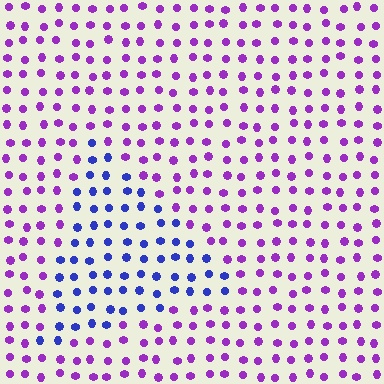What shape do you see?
I see a triangle.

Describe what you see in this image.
The image is filled with small purple elements in a uniform arrangement. A triangle-shaped region is visible where the elements are tinted to a slightly different hue, forming a subtle color boundary.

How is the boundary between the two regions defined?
The boundary is defined purely by a slight shift in hue (about 49 degrees). Spacing, size, and orientation are identical on both sides.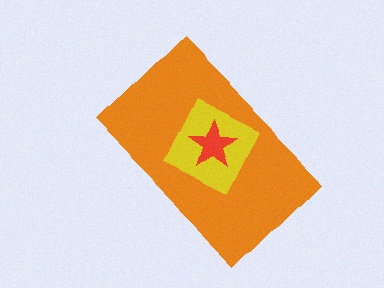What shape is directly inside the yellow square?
The red star.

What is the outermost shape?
The orange rectangle.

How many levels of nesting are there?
3.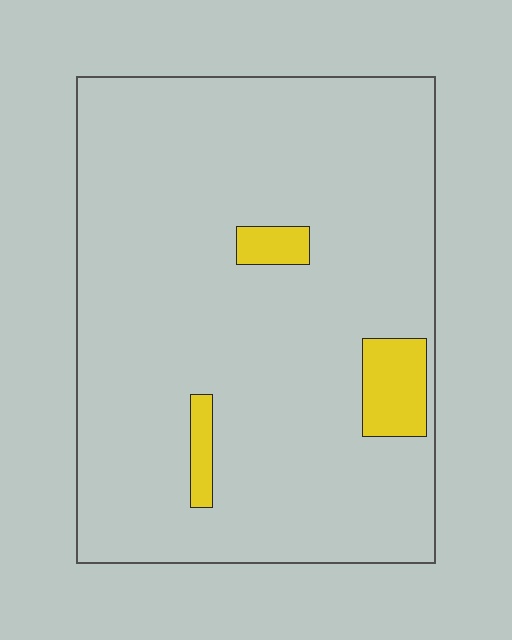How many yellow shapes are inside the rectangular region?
3.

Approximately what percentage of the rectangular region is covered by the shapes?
Approximately 5%.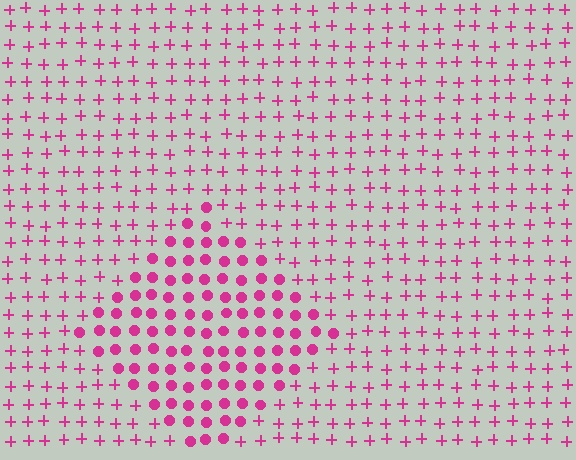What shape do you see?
I see a diamond.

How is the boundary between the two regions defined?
The boundary is defined by a change in element shape: circles inside vs. plus signs outside. All elements share the same color and spacing.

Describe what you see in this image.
The image is filled with small magenta elements arranged in a uniform grid. A diamond-shaped region contains circles, while the surrounding area contains plus signs. The boundary is defined purely by the change in element shape.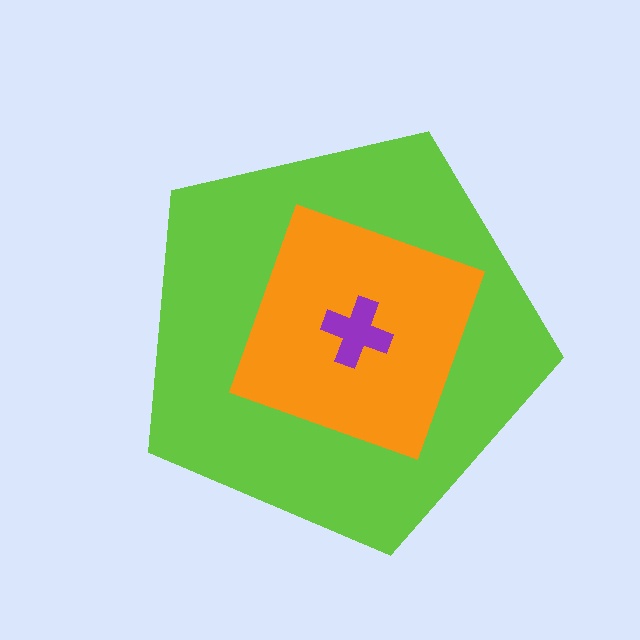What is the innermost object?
The purple cross.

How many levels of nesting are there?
3.